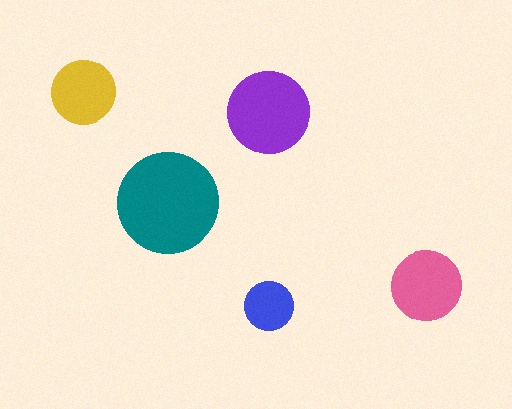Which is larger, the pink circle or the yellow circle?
The pink one.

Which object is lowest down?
The blue circle is bottommost.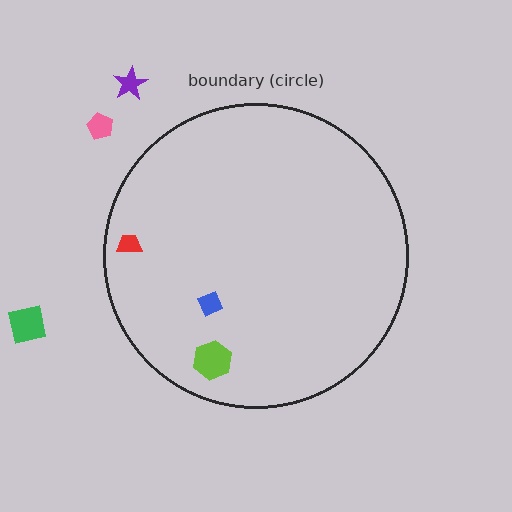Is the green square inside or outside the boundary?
Outside.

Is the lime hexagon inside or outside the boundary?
Inside.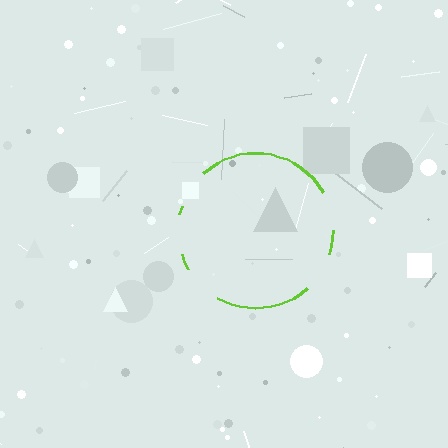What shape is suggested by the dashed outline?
The dashed outline suggests a circle.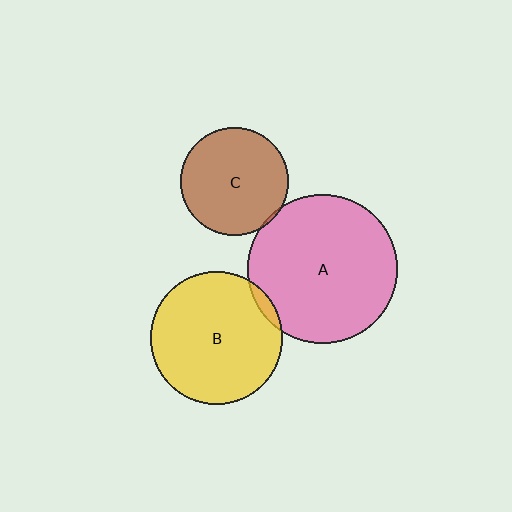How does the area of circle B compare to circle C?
Approximately 1.5 times.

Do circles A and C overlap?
Yes.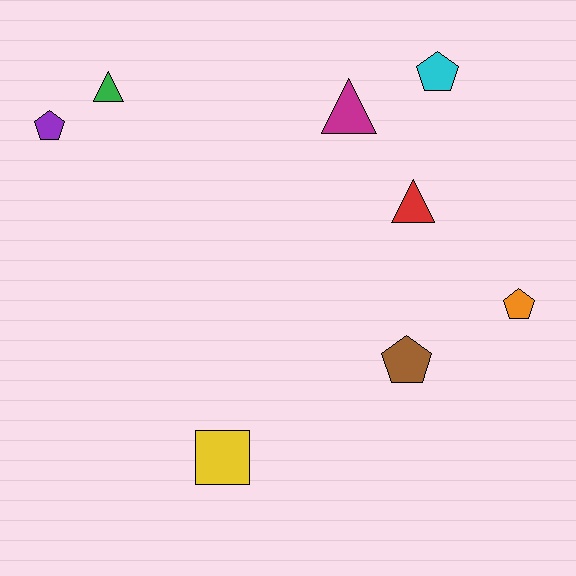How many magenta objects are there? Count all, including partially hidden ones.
There is 1 magenta object.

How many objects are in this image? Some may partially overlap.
There are 8 objects.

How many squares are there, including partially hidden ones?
There is 1 square.